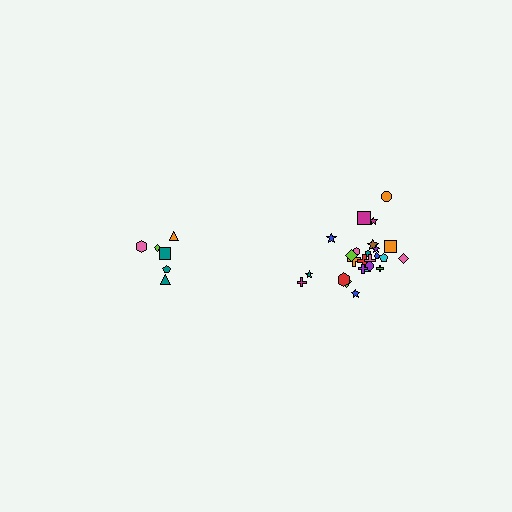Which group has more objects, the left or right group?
The right group.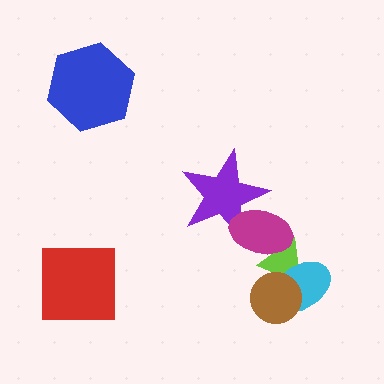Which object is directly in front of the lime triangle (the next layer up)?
The cyan ellipse is directly in front of the lime triangle.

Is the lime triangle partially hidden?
Yes, it is partially covered by another shape.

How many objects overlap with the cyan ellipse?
2 objects overlap with the cyan ellipse.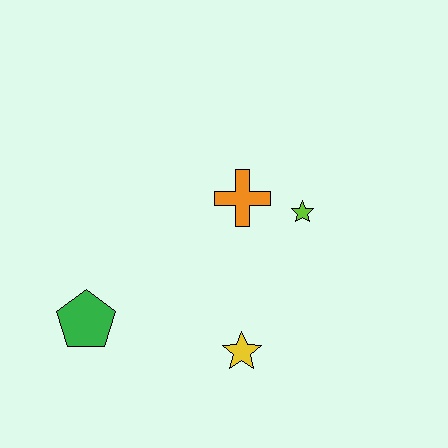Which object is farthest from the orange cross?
The green pentagon is farthest from the orange cross.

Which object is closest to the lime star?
The orange cross is closest to the lime star.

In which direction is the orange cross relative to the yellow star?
The orange cross is above the yellow star.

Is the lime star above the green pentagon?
Yes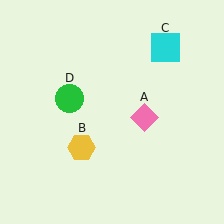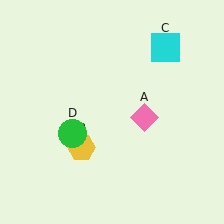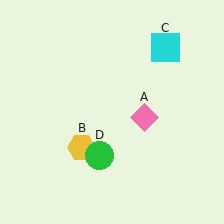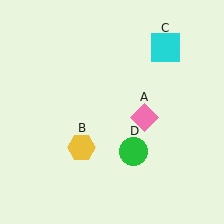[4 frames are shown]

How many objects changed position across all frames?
1 object changed position: green circle (object D).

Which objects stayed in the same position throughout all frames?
Pink diamond (object A) and yellow hexagon (object B) and cyan square (object C) remained stationary.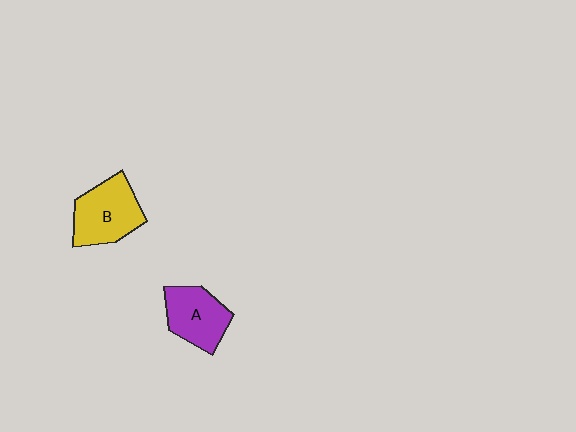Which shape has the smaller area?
Shape A (purple).